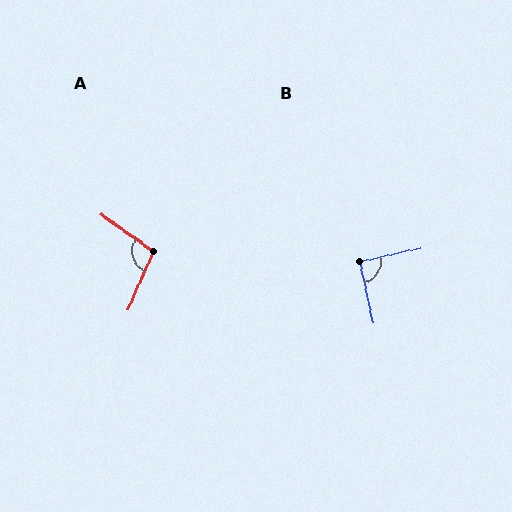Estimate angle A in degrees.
Approximately 102 degrees.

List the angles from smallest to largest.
B (90°), A (102°).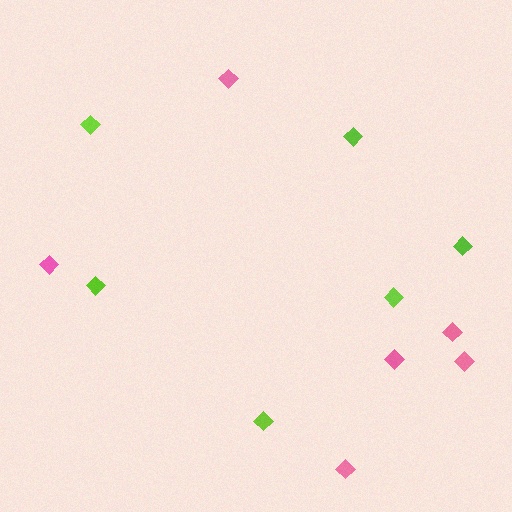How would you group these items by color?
There are 2 groups: one group of lime diamonds (6) and one group of pink diamonds (6).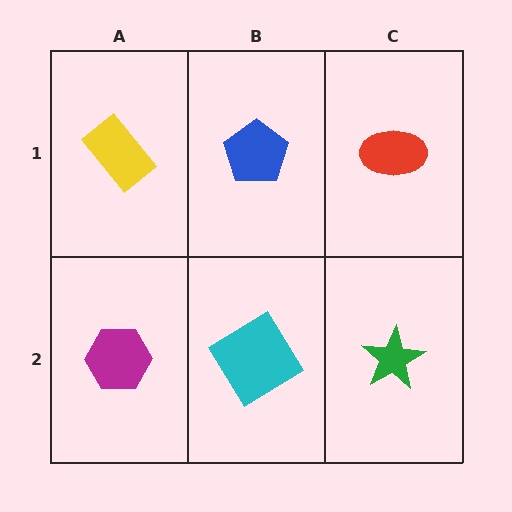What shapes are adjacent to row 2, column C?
A red ellipse (row 1, column C), a cyan diamond (row 2, column B).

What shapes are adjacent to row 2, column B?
A blue pentagon (row 1, column B), a magenta hexagon (row 2, column A), a green star (row 2, column C).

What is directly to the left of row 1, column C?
A blue pentagon.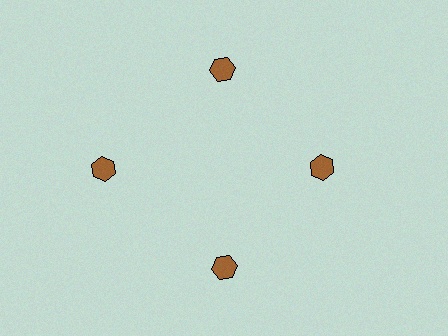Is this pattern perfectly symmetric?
No. The 4 brown hexagons are arranged in a ring, but one element near the 9 o'clock position is pushed outward from the center, breaking the 4-fold rotational symmetry.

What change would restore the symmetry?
The symmetry would be restored by moving it inward, back onto the ring so that all 4 hexagons sit at equal angles and equal distance from the center.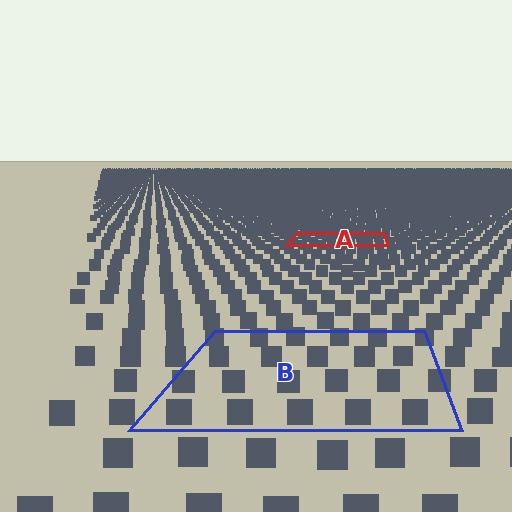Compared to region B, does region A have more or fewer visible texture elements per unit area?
Region A has more texture elements per unit area — they are packed more densely because it is farther away.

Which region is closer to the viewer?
Region B is closer. The texture elements there are larger and more spread out.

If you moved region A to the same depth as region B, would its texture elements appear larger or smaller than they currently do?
They would appear larger. At a closer depth, the same texture elements are projected at a bigger on-screen size.